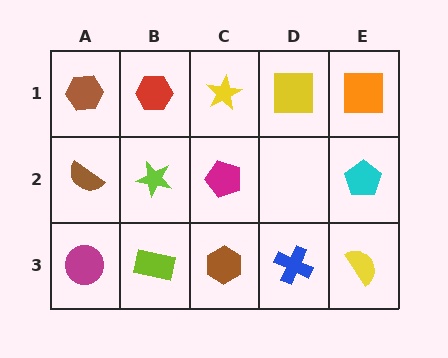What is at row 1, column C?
A yellow star.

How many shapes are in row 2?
4 shapes.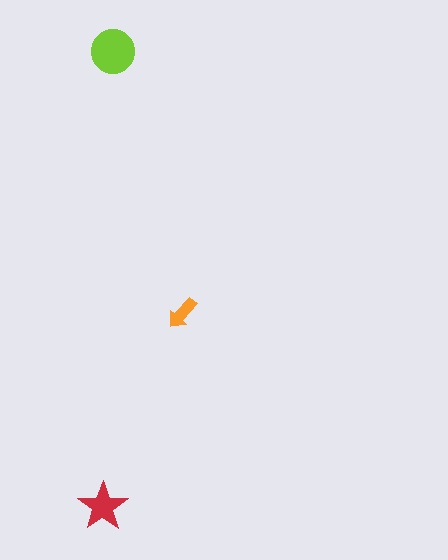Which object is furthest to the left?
The red star is leftmost.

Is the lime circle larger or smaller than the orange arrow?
Larger.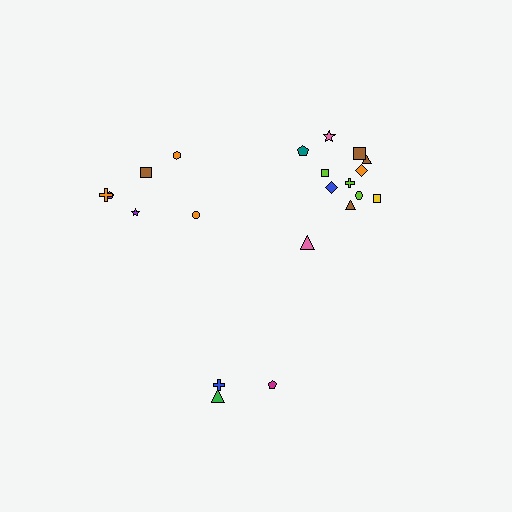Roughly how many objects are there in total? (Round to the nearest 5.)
Roughly 20 objects in total.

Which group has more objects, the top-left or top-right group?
The top-right group.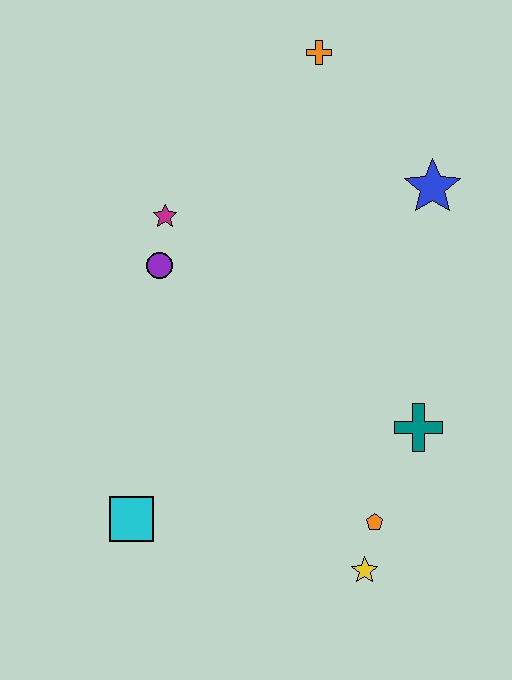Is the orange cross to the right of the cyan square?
Yes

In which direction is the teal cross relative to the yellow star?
The teal cross is above the yellow star.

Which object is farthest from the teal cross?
The orange cross is farthest from the teal cross.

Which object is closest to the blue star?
The orange cross is closest to the blue star.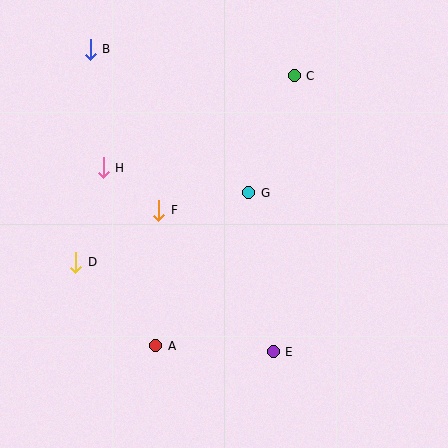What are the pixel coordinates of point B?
Point B is at (90, 49).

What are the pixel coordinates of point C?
Point C is at (294, 76).